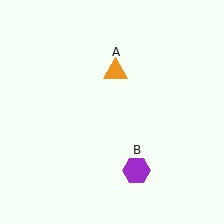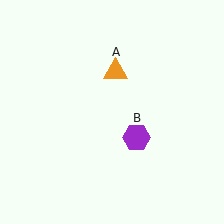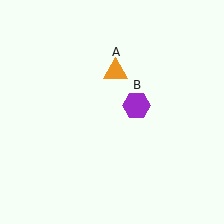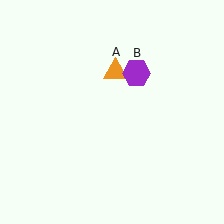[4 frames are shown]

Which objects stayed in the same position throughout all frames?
Orange triangle (object A) remained stationary.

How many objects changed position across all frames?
1 object changed position: purple hexagon (object B).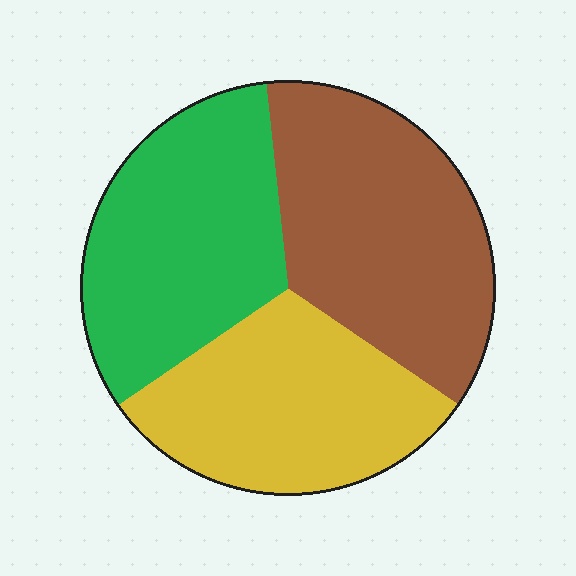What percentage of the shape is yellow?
Yellow takes up between a quarter and a half of the shape.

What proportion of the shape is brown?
Brown takes up between a quarter and a half of the shape.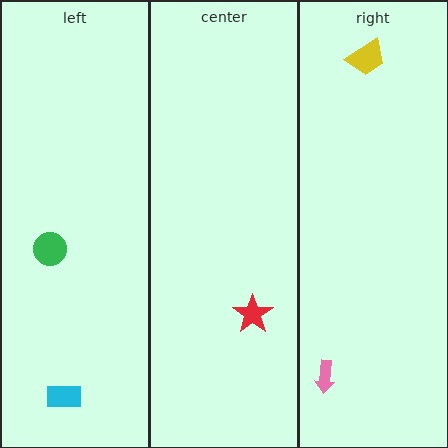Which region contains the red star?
The center region.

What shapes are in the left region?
The green circle, the cyan rectangle.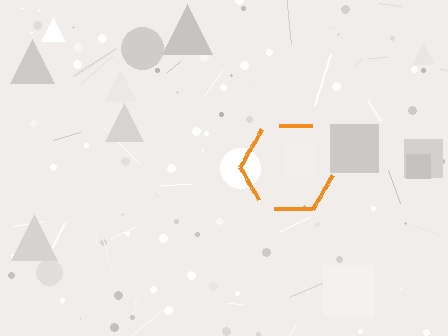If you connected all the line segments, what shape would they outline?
They would outline a hexagon.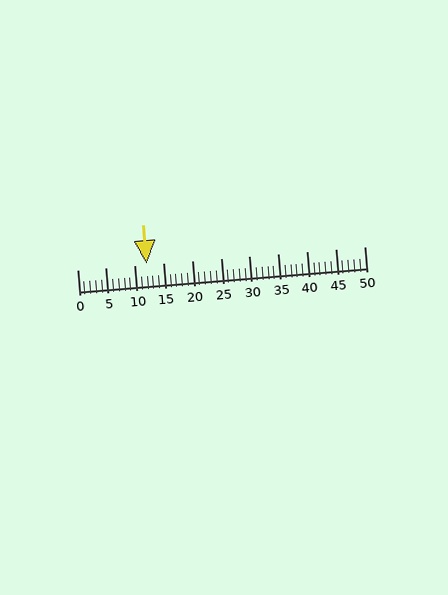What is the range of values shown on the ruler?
The ruler shows values from 0 to 50.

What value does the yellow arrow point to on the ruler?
The yellow arrow points to approximately 12.